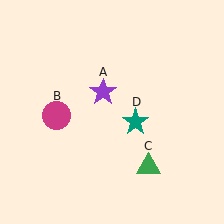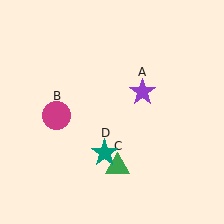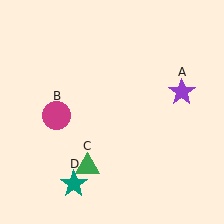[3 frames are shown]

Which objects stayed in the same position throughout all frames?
Magenta circle (object B) remained stationary.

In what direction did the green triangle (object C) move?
The green triangle (object C) moved left.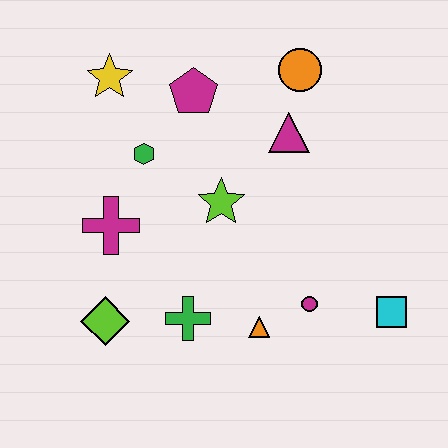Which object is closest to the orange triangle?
The magenta circle is closest to the orange triangle.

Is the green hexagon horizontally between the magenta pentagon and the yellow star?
Yes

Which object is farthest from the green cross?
The orange circle is farthest from the green cross.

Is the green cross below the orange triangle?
No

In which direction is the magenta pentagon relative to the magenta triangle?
The magenta pentagon is to the left of the magenta triangle.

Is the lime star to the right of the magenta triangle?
No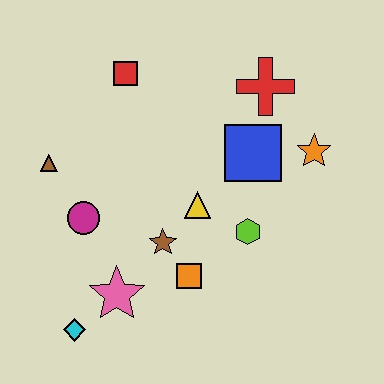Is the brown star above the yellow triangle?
No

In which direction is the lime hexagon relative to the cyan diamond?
The lime hexagon is to the right of the cyan diamond.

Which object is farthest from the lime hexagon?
The brown triangle is farthest from the lime hexagon.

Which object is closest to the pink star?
The cyan diamond is closest to the pink star.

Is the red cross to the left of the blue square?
No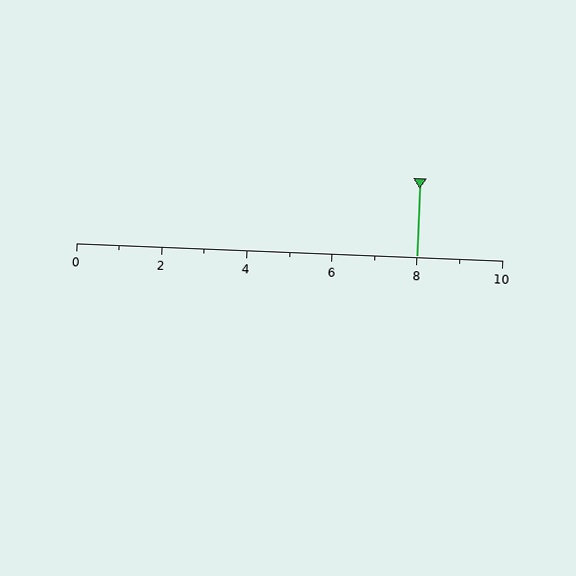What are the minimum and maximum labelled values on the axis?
The axis runs from 0 to 10.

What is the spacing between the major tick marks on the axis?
The major ticks are spaced 2 apart.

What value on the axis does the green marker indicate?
The marker indicates approximately 8.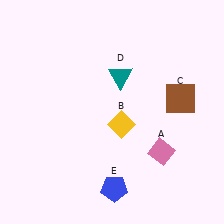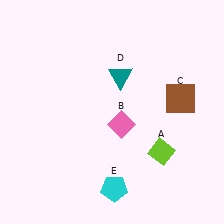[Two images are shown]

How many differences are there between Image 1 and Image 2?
There are 3 differences between the two images.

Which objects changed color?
A changed from pink to lime. B changed from yellow to pink. E changed from blue to cyan.